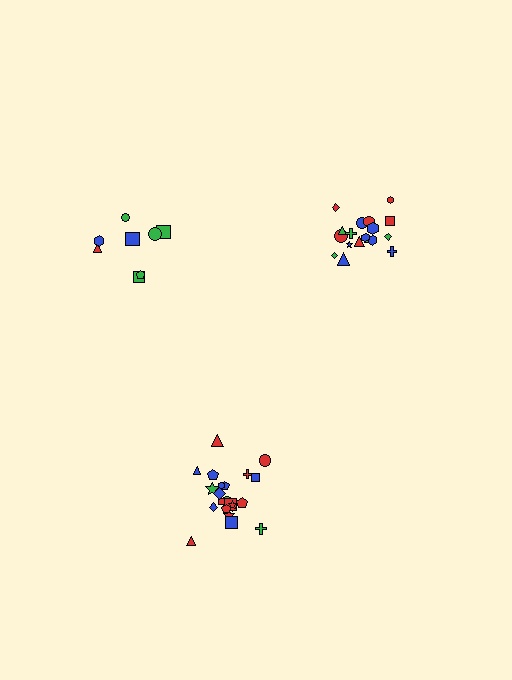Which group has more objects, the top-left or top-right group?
The top-right group.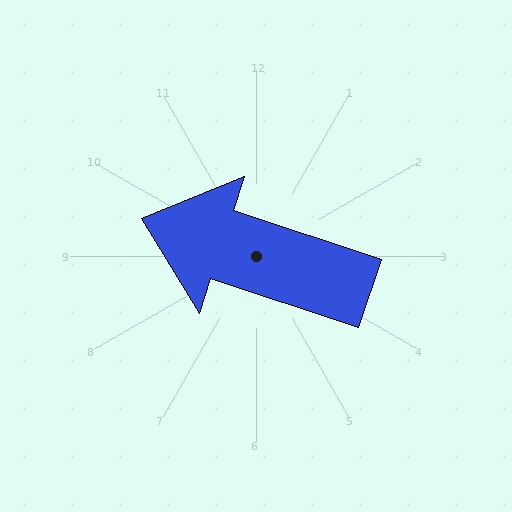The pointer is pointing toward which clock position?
Roughly 10 o'clock.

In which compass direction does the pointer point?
West.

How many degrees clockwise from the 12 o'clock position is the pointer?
Approximately 288 degrees.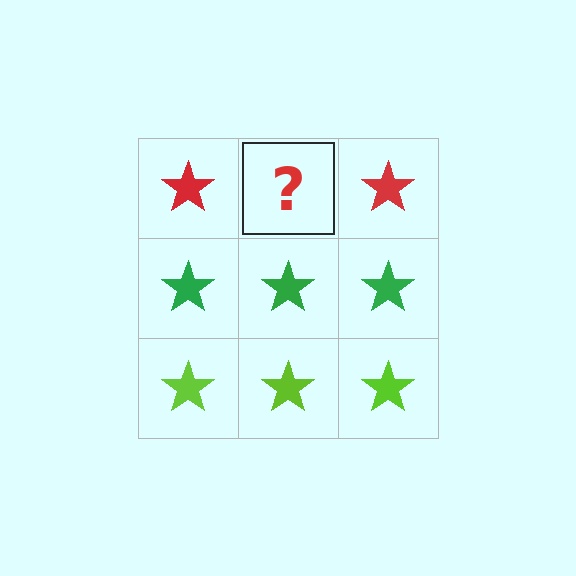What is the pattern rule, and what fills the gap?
The rule is that each row has a consistent color. The gap should be filled with a red star.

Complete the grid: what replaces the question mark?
The question mark should be replaced with a red star.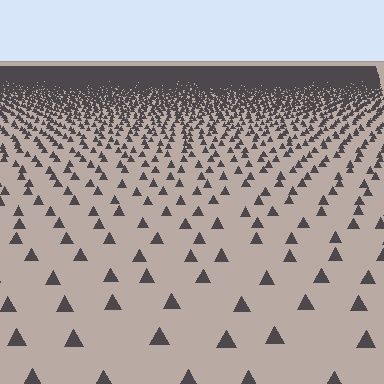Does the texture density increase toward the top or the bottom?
Density increases toward the top.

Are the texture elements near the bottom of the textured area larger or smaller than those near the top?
Larger. Near the bottom, elements are closer to the viewer and appear at a bigger on-screen size.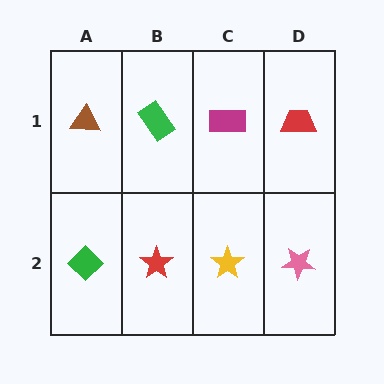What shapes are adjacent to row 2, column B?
A green rectangle (row 1, column B), a green diamond (row 2, column A), a yellow star (row 2, column C).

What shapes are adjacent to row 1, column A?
A green diamond (row 2, column A), a green rectangle (row 1, column B).